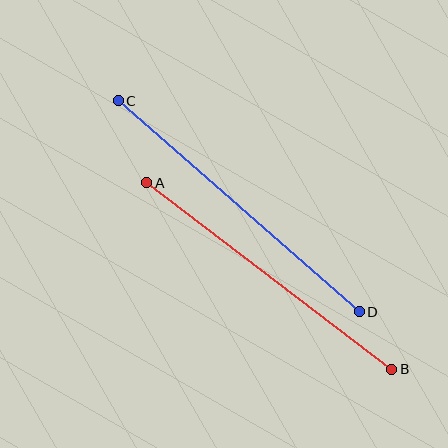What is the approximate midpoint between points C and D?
The midpoint is at approximately (239, 206) pixels.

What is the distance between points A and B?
The distance is approximately 308 pixels.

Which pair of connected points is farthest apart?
Points C and D are farthest apart.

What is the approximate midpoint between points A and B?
The midpoint is at approximately (269, 276) pixels.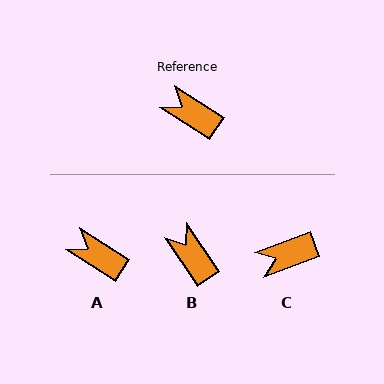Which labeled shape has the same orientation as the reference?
A.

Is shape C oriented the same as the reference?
No, it is off by about 52 degrees.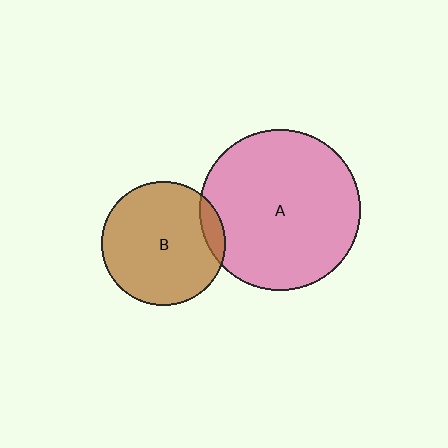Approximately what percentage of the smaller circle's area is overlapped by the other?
Approximately 10%.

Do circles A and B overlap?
Yes.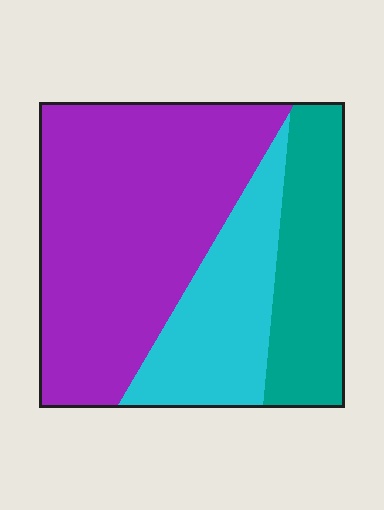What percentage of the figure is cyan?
Cyan takes up about one quarter (1/4) of the figure.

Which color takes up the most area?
Purple, at roughly 55%.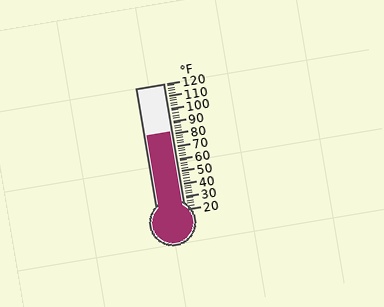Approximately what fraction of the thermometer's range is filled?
The thermometer is filled to approximately 60% of its range.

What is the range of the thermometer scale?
The thermometer scale ranges from 20°F to 120°F.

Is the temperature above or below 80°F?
The temperature is above 80°F.